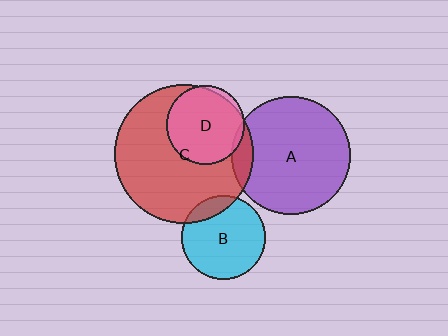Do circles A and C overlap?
Yes.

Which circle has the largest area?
Circle C (red).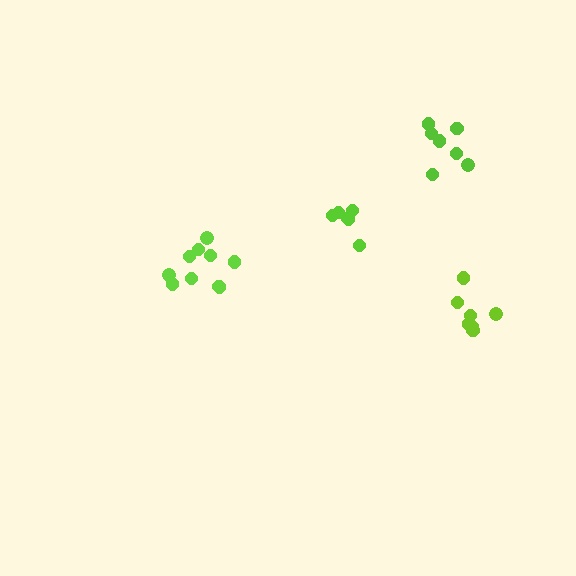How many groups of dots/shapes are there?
There are 4 groups.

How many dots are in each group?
Group 1: 7 dots, Group 2: 7 dots, Group 3: 6 dots, Group 4: 10 dots (30 total).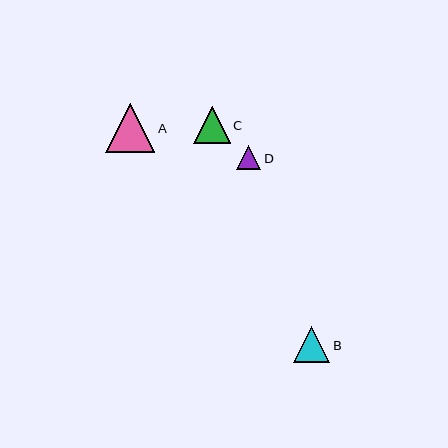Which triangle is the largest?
Triangle A is the largest with a size of approximately 49 pixels.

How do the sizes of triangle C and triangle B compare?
Triangle C and triangle B are approximately the same size.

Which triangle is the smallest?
Triangle D is the smallest with a size of approximately 24 pixels.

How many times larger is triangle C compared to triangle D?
Triangle C is approximately 1.5 times the size of triangle D.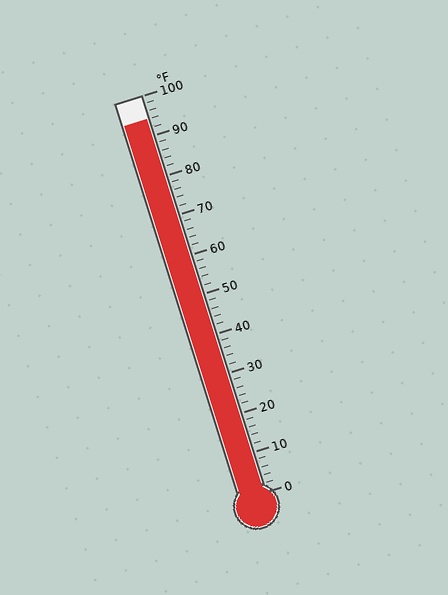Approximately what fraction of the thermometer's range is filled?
The thermometer is filled to approximately 95% of its range.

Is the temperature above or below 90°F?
The temperature is above 90°F.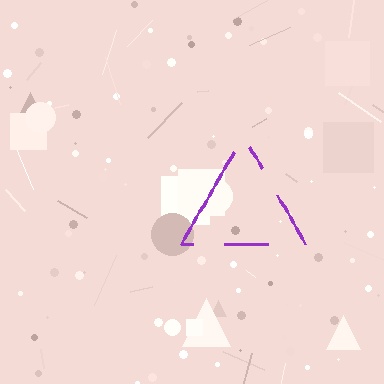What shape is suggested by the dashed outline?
The dashed outline suggests a triangle.